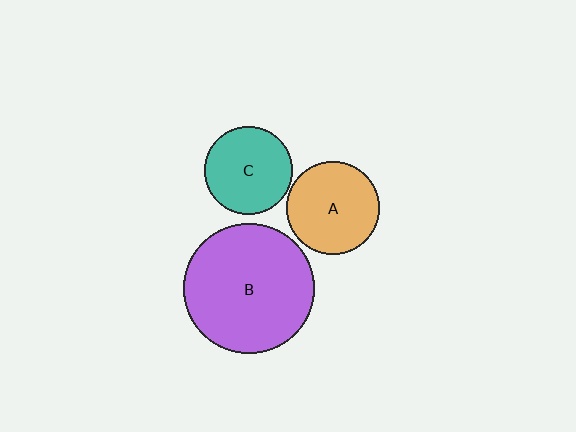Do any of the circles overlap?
No, none of the circles overlap.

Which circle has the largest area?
Circle B (purple).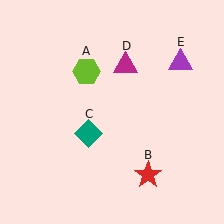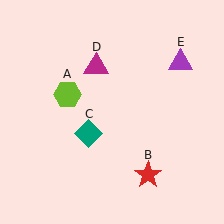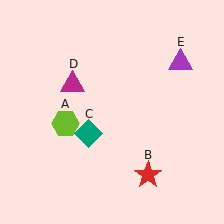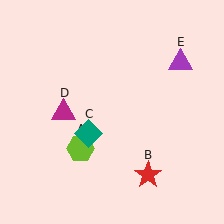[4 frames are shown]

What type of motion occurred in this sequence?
The lime hexagon (object A), magenta triangle (object D) rotated counterclockwise around the center of the scene.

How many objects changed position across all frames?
2 objects changed position: lime hexagon (object A), magenta triangle (object D).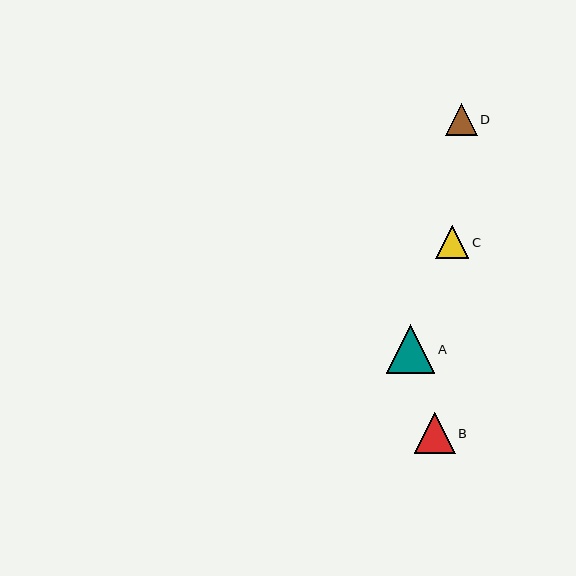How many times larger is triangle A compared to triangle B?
Triangle A is approximately 1.2 times the size of triangle B.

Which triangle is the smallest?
Triangle D is the smallest with a size of approximately 32 pixels.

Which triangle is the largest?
Triangle A is the largest with a size of approximately 49 pixels.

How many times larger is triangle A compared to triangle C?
Triangle A is approximately 1.5 times the size of triangle C.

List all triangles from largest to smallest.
From largest to smallest: A, B, C, D.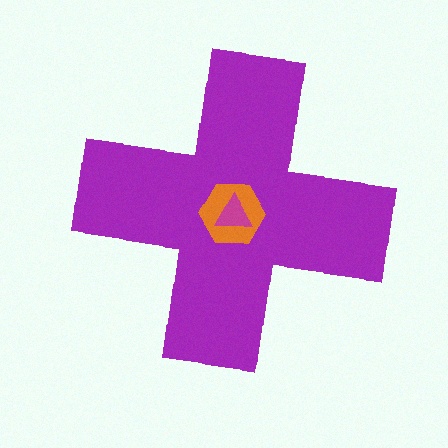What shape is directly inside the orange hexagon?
The magenta triangle.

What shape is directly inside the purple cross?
The orange hexagon.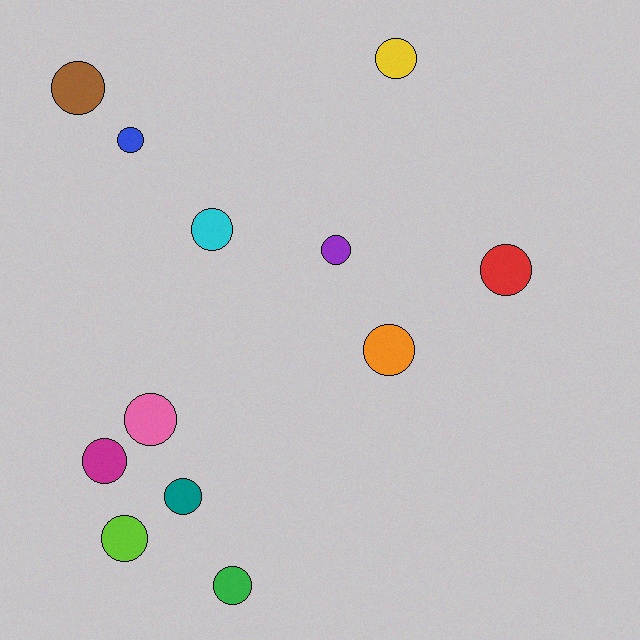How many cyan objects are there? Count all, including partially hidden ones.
There is 1 cyan object.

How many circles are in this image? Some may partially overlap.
There are 12 circles.